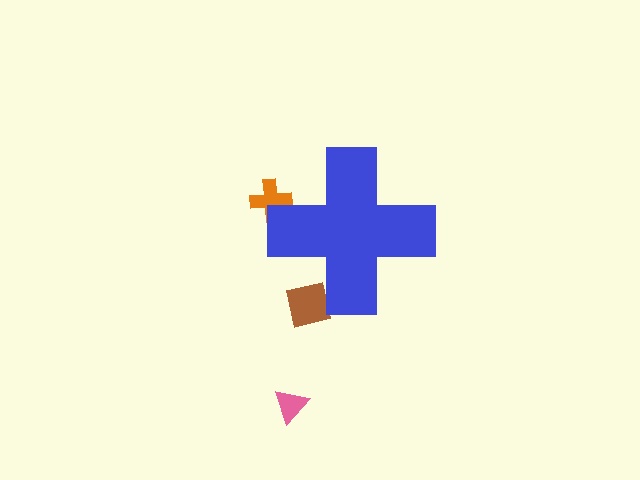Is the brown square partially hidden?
Yes, the brown square is partially hidden behind the blue cross.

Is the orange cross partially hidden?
Yes, the orange cross is partially hidden behind the blue cross.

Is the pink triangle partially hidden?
No, the pink triangle is fully visible.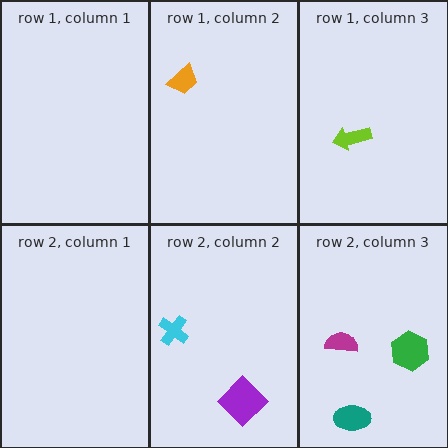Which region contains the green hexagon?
The row 2, column 3 region.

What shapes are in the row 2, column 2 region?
The purple diamond, the cyan cross.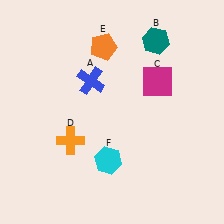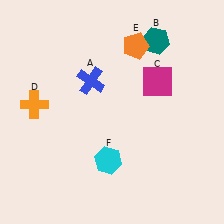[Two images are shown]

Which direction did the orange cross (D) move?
The orange cross (D) moved left.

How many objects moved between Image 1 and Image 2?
2 objects moved between the two images.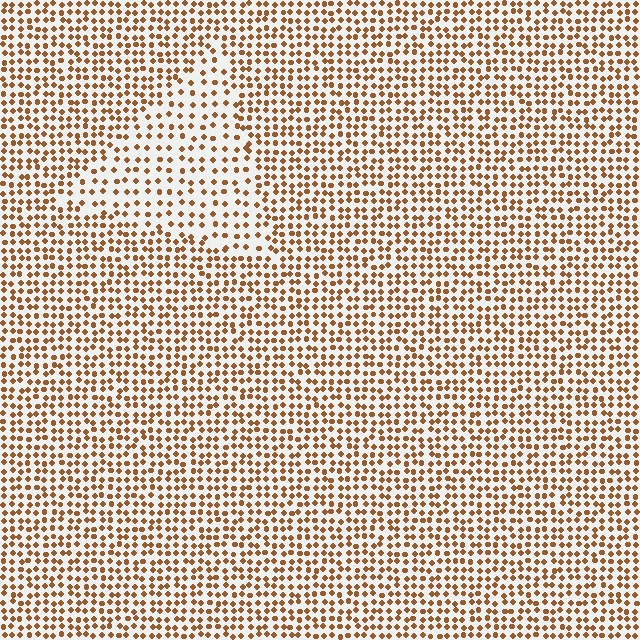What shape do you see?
I see a triangle.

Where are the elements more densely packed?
The elements are more densely packed outside the triangle boundary.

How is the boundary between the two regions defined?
The boundary is defined by a change in element density (approximately 1.8x ratio). All elements are the same color, size, and shape.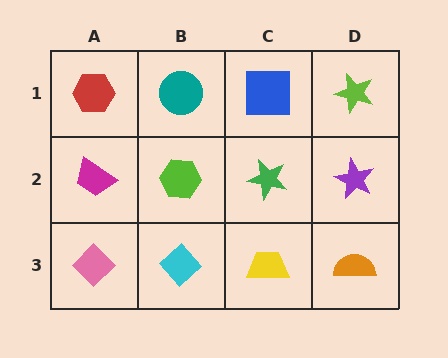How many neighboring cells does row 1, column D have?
2.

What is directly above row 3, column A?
A magenta trapezoid.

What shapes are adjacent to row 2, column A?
A red hexagon (row 1, column A), a pink diamond (row 3, column A), a lime hexagon (row 2, column B).